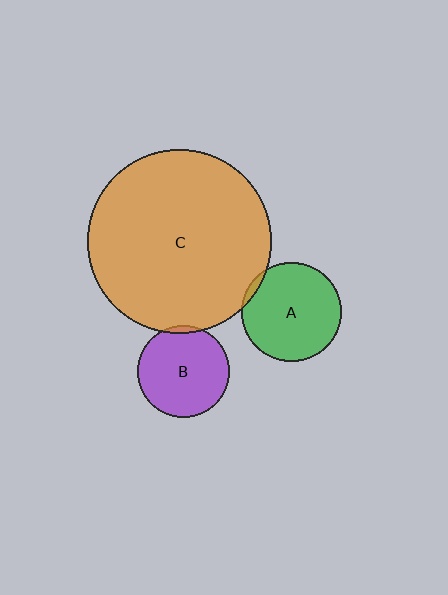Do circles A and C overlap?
Yes.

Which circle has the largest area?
Circle C (orange).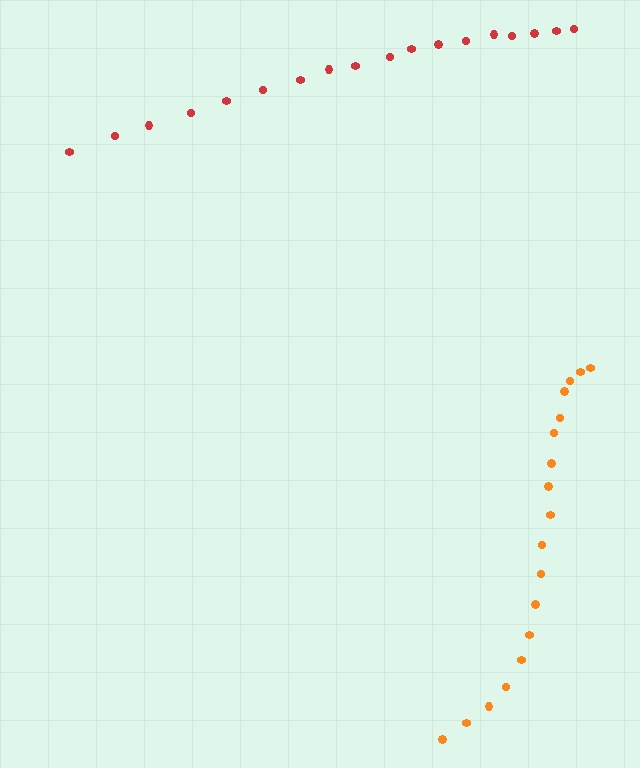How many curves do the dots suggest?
There are 2 distinct paths.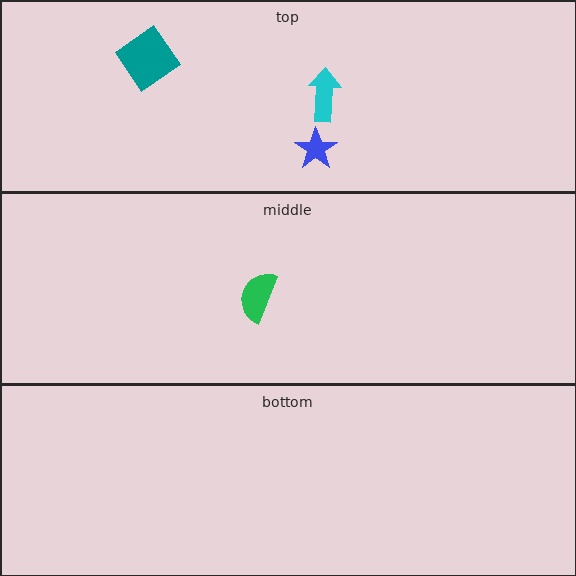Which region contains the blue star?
The top region.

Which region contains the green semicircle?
The middle region.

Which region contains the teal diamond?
The top region.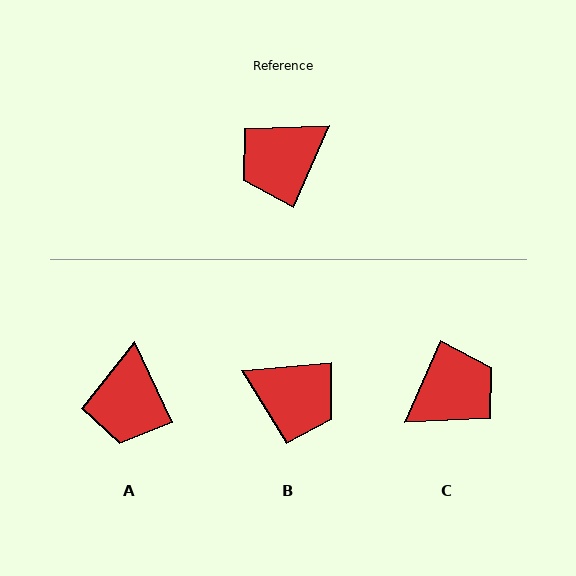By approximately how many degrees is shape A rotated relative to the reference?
Approximately 49 degrees counter-clockwise.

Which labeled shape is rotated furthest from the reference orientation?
C, about 180 degrees away.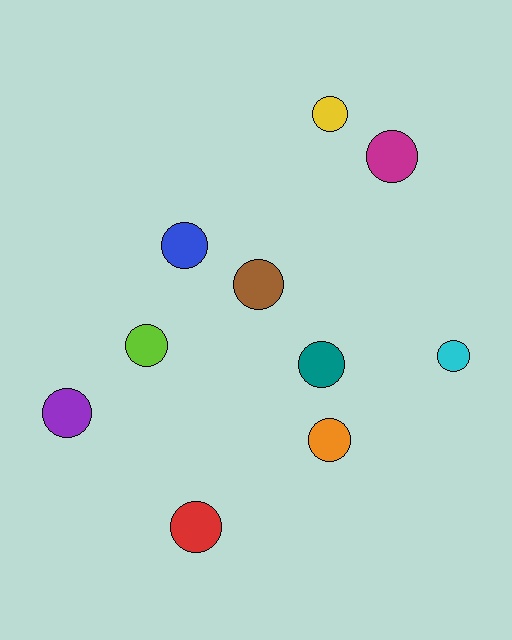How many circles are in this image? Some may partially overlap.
There are 10 circles.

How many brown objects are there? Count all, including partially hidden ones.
There is 1 brown object.